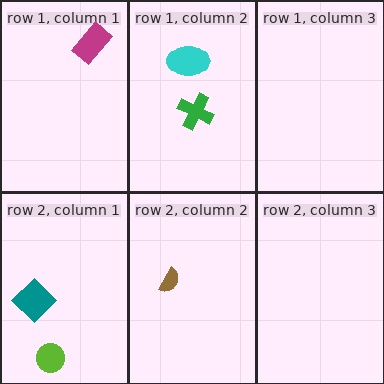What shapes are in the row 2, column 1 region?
The lime circle, the teal diamond.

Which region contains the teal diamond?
The row 2, column 1 region.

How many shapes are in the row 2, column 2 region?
1.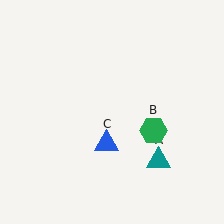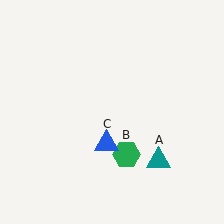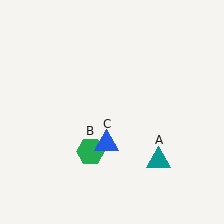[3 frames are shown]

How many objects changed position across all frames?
1 object changed position: green hexagon (object B).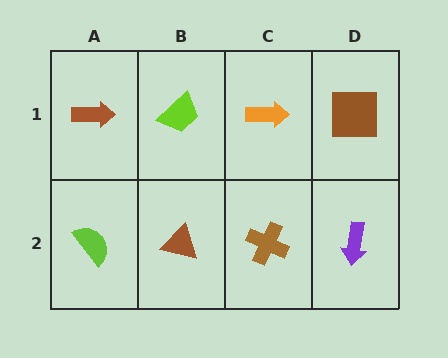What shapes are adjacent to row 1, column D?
A purple arrow (row 2, column D), an orange arrow (row 1, column C).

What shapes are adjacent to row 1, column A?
A lime semicircle (row 2, column A), a lime trapezoid (row 1, column B).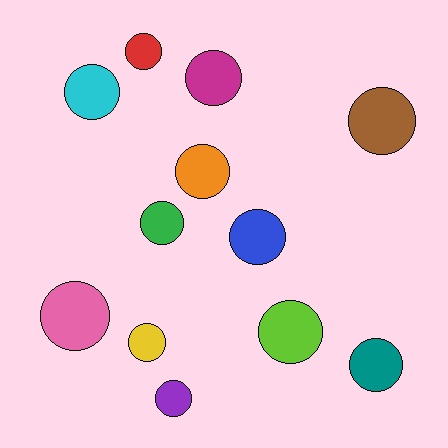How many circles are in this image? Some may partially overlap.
There are 12 circles.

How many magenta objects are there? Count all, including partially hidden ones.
There is 1 magenta object.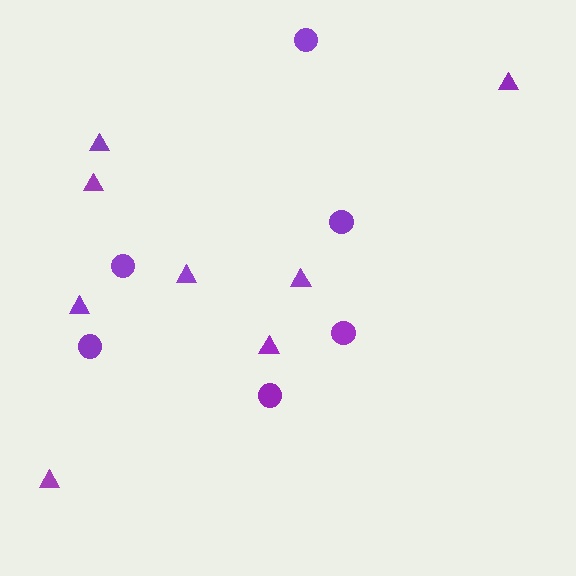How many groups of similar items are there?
There are 2 groups: one group of triangles (8) and one group of circles (6).